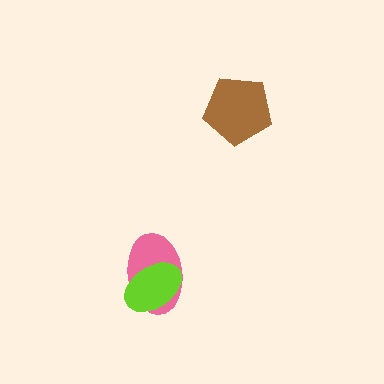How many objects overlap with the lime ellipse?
1 object overlaps with the lime ellipse.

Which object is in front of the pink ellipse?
The lime ellipse is in front of the pink ellipse.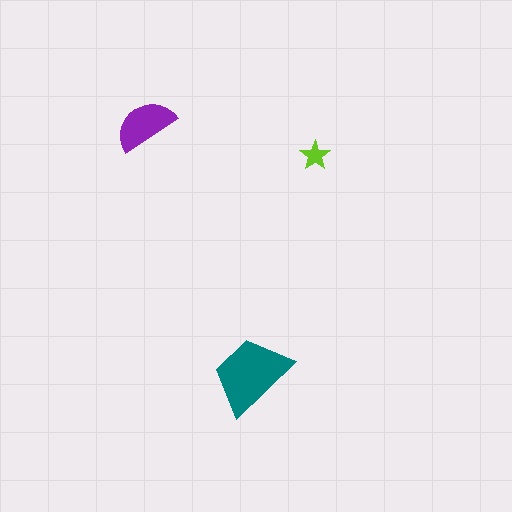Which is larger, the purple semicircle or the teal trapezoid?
The teal trapezoid.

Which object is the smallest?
The lime star.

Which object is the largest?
The teal trapezoid.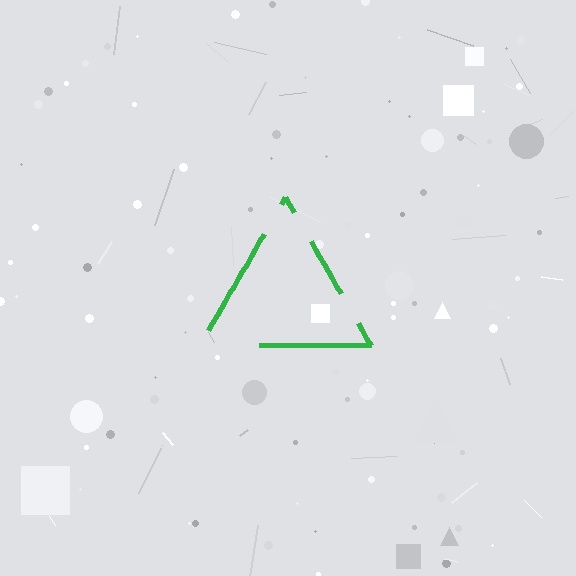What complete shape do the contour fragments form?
The contour fragments form a triangle.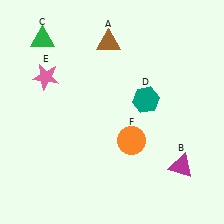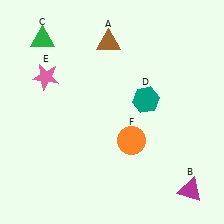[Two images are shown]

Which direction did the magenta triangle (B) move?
The magenta triangle (B) moved down.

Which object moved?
The magenta triangle (B) moved down.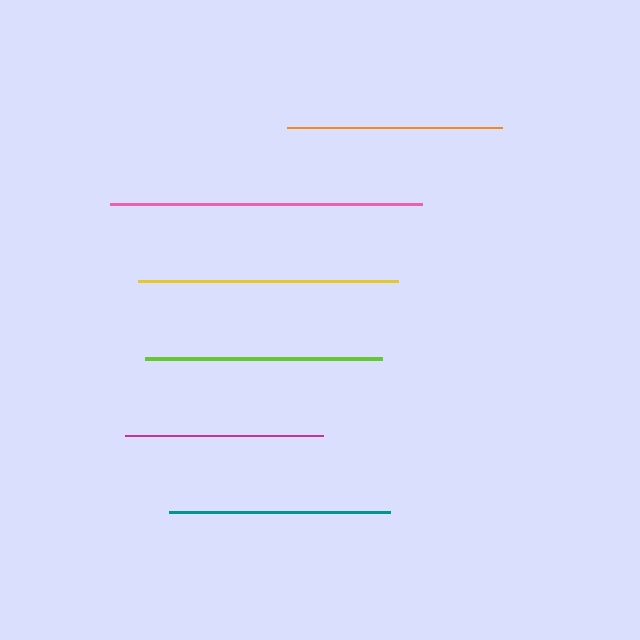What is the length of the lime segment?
The lime segment is approximately 237 pixels long.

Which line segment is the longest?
The pink line is the longest at approximately 312 pixels.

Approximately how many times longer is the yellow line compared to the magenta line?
The yellow line is approximately 1.3 times the length of the magenta line.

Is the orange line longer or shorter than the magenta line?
The orange line is longer than the magenta line.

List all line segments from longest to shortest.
From longest to shortest: pink, yellow, lime, teal, orange, magenta.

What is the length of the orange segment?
The orange segment is approximately 215 pixels long.